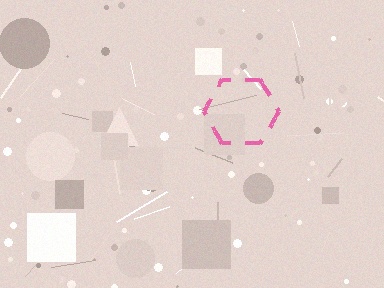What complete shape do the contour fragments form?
The contour fragments form a hexagon.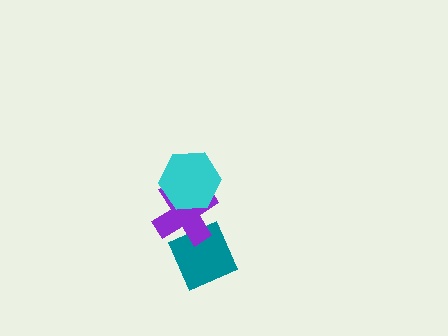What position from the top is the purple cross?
The purple cross is 2nd from the top.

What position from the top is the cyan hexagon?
The cyan hexagon is 1st from the top.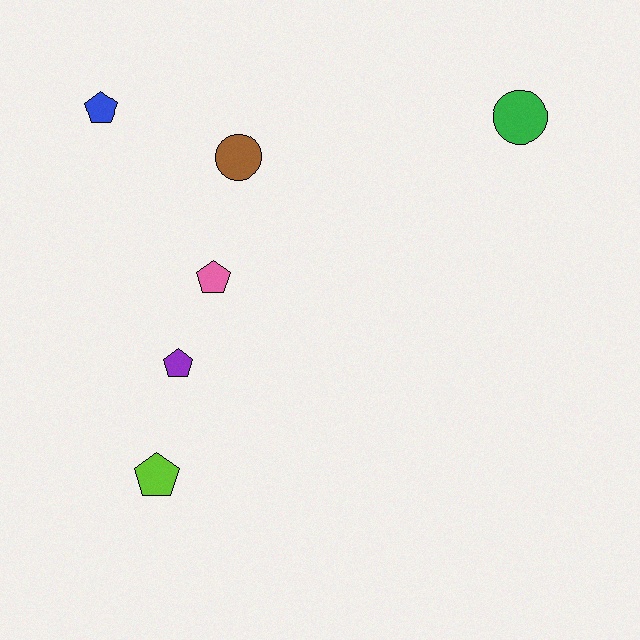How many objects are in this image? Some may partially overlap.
There are 6 objects.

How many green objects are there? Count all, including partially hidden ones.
There is 1 green object.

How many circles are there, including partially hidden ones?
There are 2 circles.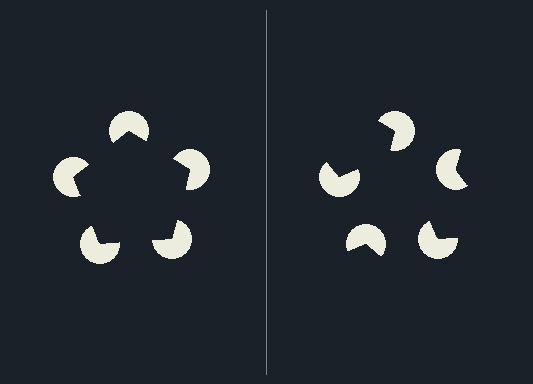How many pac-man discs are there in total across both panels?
10 — 5 on each side.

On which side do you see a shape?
An illusory pentagon appears on the left side. On the right side the wedge cuts are rotated, so no coherent shape forms.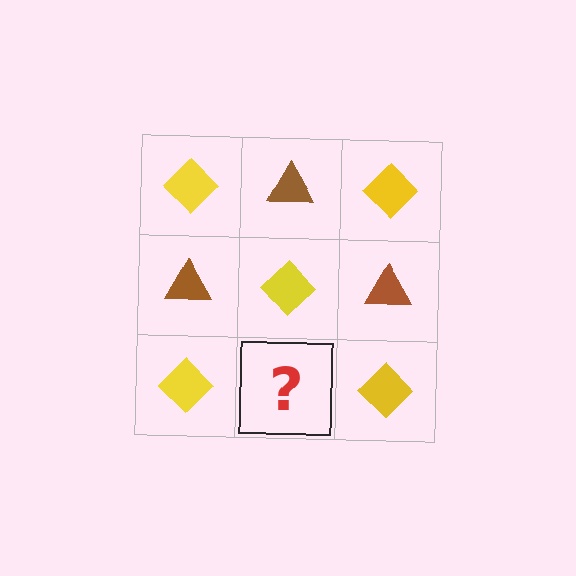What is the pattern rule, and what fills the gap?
The rule is that it alternates yellow diamond and brown triangle in a checkerboard pattern. The gap should be filled with a brown triangle.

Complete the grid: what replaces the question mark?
The question mark should be replaced with a brown triangle.